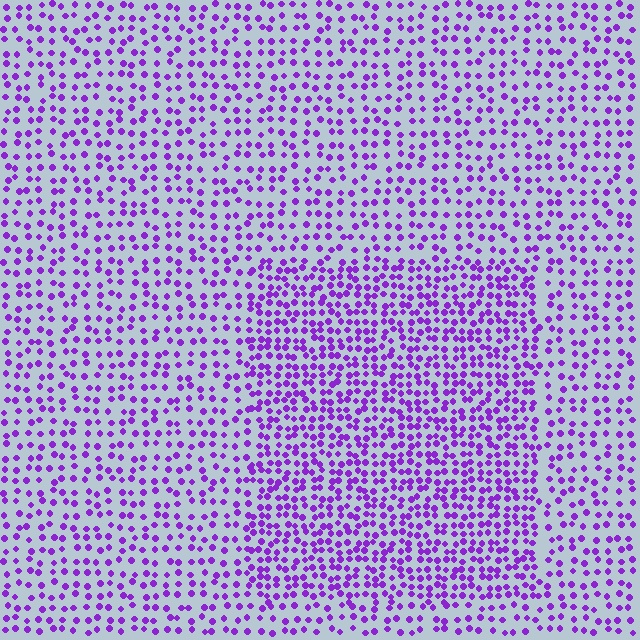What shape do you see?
I see a rectangle.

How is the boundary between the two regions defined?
The boundary is defined by a change in element density (approximately 1.7x ratio). All elements are the same color, size, and shape.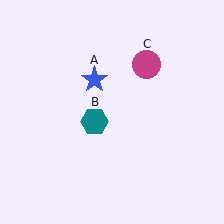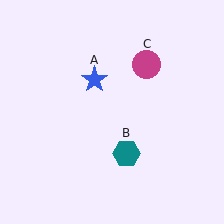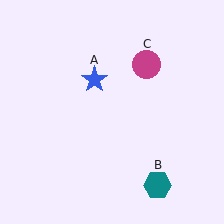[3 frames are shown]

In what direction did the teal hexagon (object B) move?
The teal hexagon (object B) moved down and to the right.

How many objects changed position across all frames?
1 object changed position: teal hexagon (object B).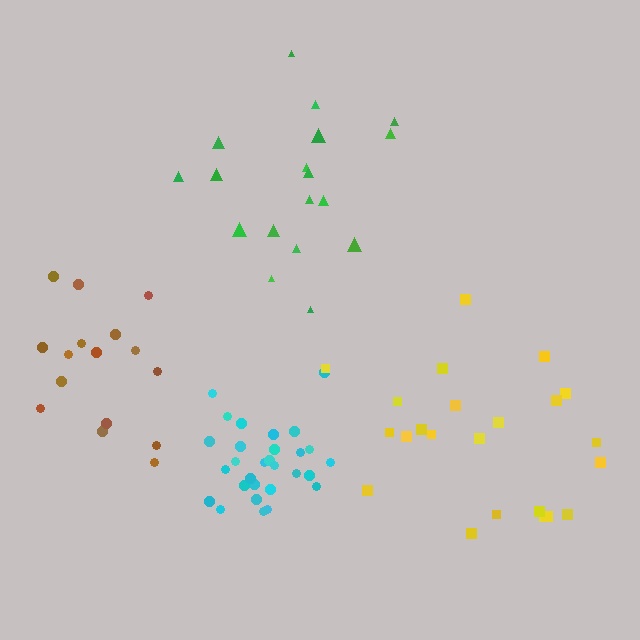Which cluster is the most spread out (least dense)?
Green.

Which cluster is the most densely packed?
Cyan.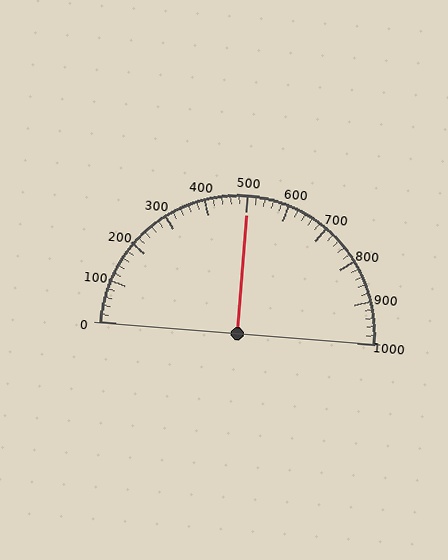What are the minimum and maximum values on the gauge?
The gauge ranges from 0 to 1000.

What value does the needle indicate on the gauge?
The needle indicates approximately 500.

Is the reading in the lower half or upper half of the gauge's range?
The reading is in the upper half of the range (0 to 1000).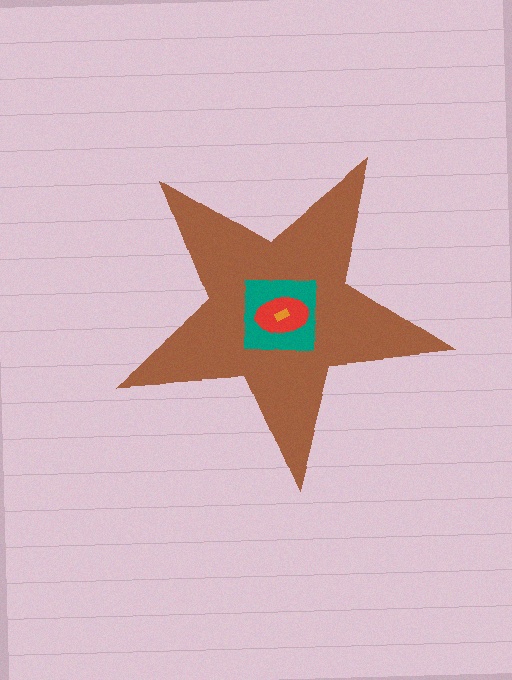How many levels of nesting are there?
4.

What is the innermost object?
The orange rectangle.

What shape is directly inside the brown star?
The teal square.